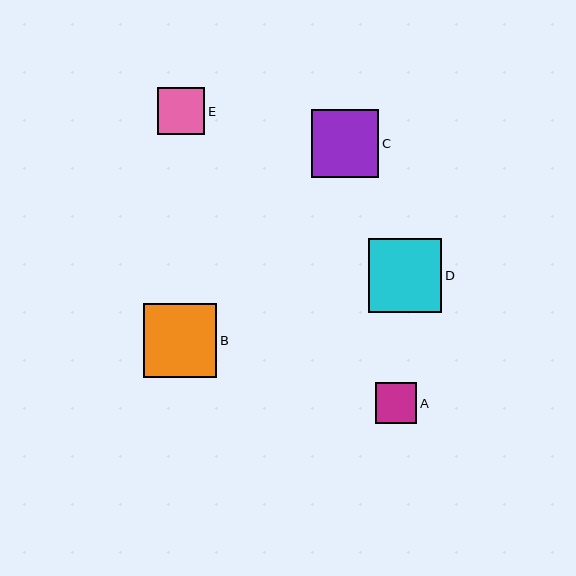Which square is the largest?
Square D is the largest with a size of approximately 73 pixels.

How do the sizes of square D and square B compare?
Square D and square B are approximately the same size.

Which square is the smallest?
Square A is the smallest with a size of approximately 41 pixels.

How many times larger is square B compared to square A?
Square B is approximately 1.8 times the size of square A.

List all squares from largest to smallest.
From largest to smallest: D, B, C, E, A.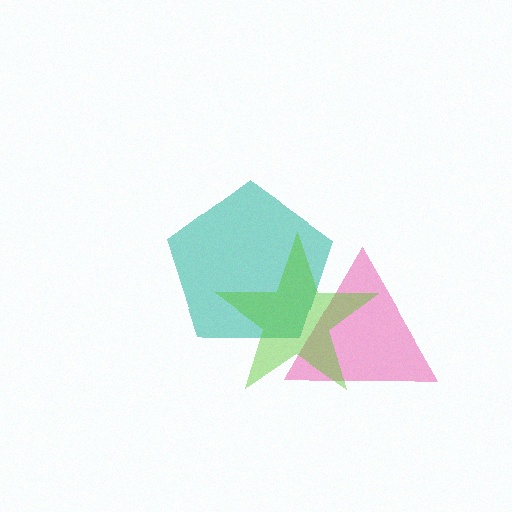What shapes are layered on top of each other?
The layered shapes are: a pink triangle, a teal pentagon, a lime star.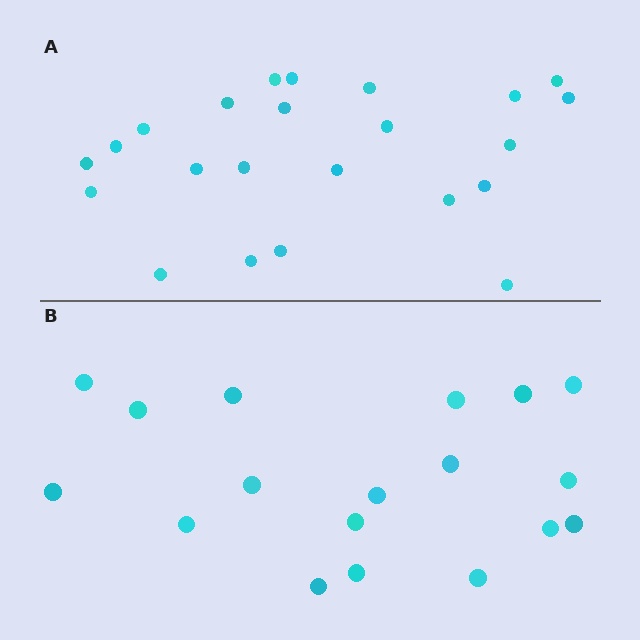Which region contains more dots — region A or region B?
Region A (the top region) has more dots.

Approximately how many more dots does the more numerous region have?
Region A has about 5 more dots than region B.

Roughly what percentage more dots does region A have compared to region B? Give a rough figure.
About 30% more.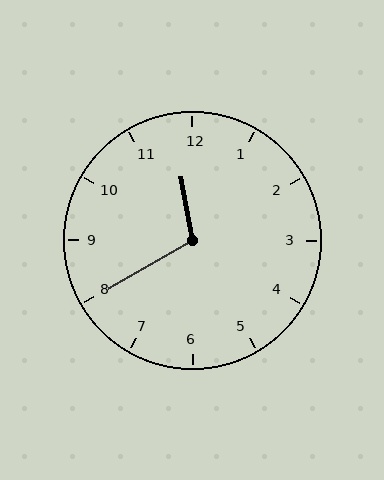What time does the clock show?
11:40.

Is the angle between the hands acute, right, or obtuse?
It is obtuse.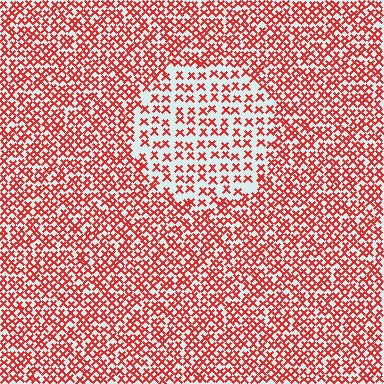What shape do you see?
I see a circle.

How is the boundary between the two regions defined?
The boundary is defined by a change in element density (approximately 1.9x ratio). All elements are the same color, size, and shape.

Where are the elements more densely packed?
The elements are more densely packed outside the circle boundary.